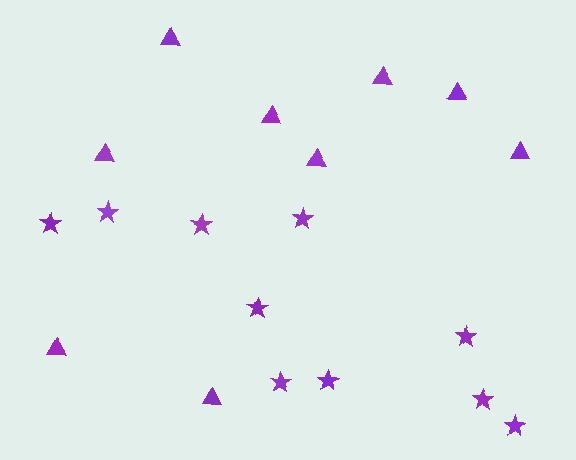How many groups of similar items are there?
There are 2 groups: one group of triangles (9) and one group of stars (10).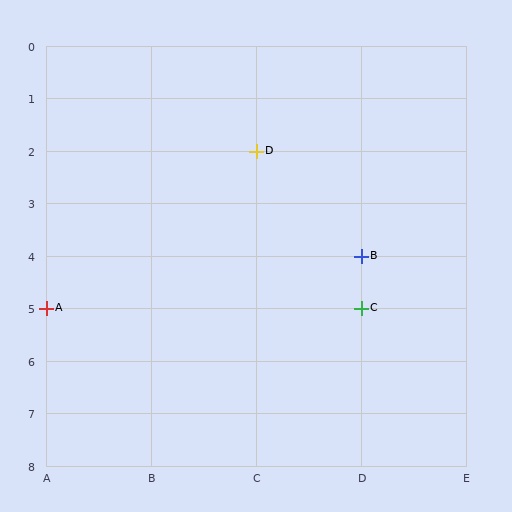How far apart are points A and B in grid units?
Points A and B are 3 columns and 1 row apart (about 3.2 grid units diagonally).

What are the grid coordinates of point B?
Point B is at grid coordinates (D, 4).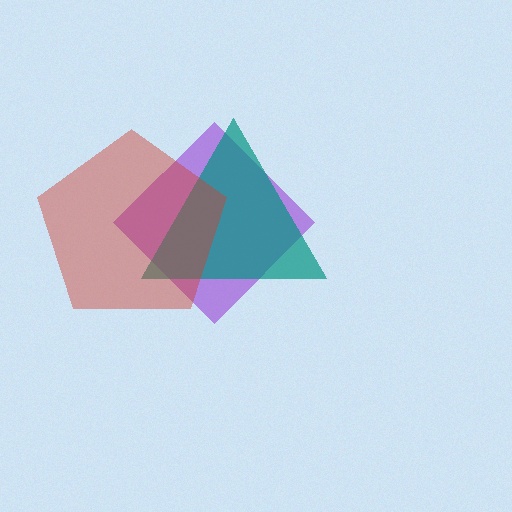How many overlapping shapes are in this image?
There are 3 overlapping shapes in the image.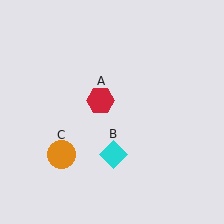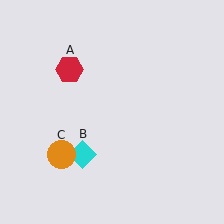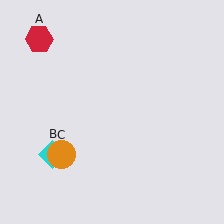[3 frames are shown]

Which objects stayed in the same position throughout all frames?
Orange circle (object C) remained stationary.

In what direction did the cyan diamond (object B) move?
The cyan diamond (object B) moved left.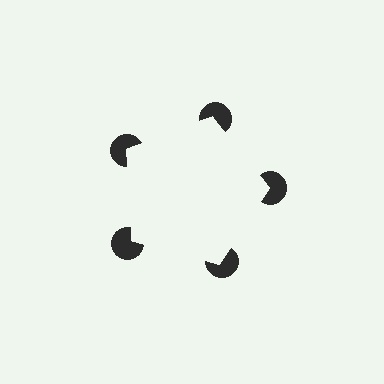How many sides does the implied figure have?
5 sides.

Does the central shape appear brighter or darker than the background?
It typically appears slightly brighter than the background, even though no actual brightness change is drawn.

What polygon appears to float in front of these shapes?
An illusory pentagon — its edges are inferred from the aligned wedge cuts in the pac-man discs, not physically drawn.